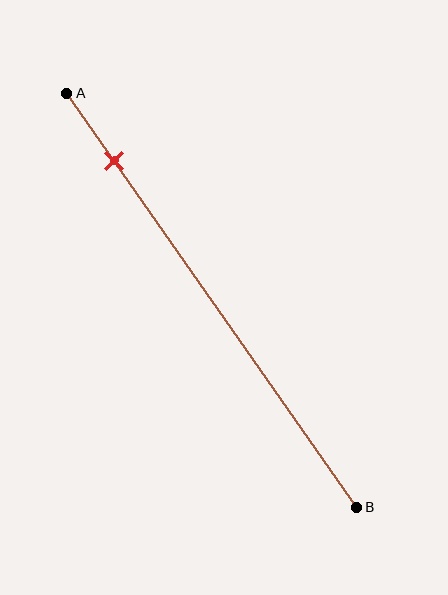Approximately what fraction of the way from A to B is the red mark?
The red mark is approximately 15% of the way from A to B.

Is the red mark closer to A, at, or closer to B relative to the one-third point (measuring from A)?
The red mark is closer to point A than the one-third point of segment AB.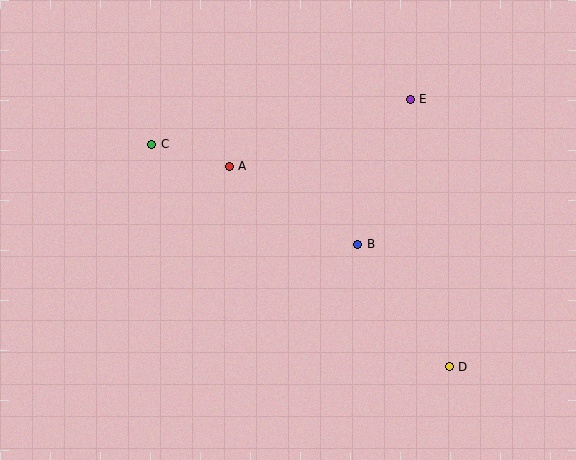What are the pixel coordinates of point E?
Point E is at (410, 99).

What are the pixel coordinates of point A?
Point A is at (229, 166).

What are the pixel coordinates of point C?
Point C is at (152, 144).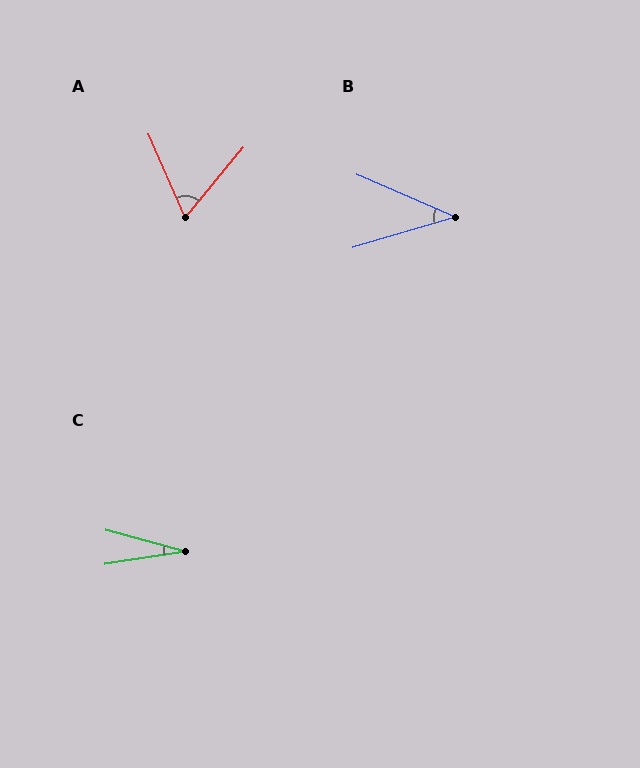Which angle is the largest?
A, at approximately 63 degrees.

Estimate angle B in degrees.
Approximately 40 degrees.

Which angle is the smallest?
C, at approximately 24 degrees.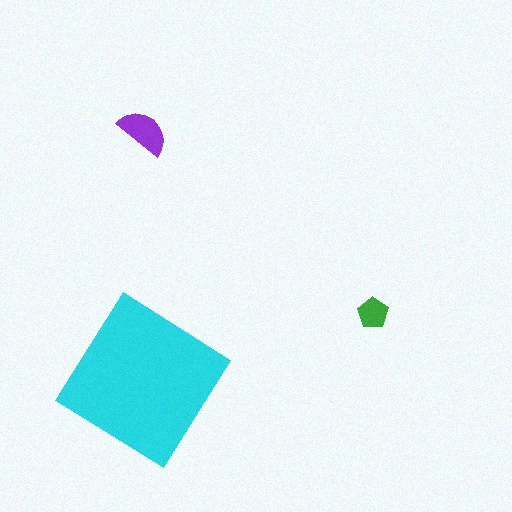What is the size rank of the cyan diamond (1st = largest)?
1st.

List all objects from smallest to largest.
The green pentagon, the purple semicircle, the cyan diamond.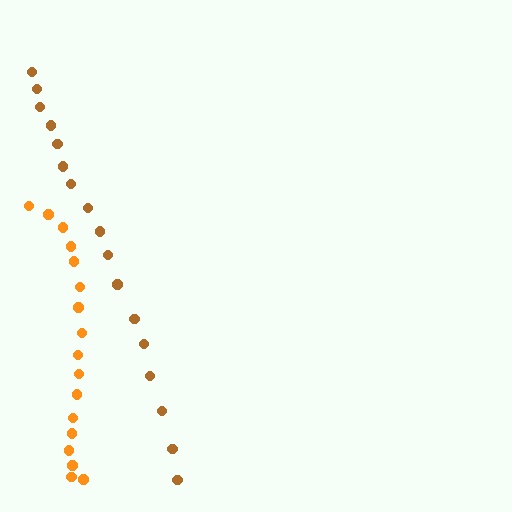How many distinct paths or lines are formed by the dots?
There are 2 distinct paths.